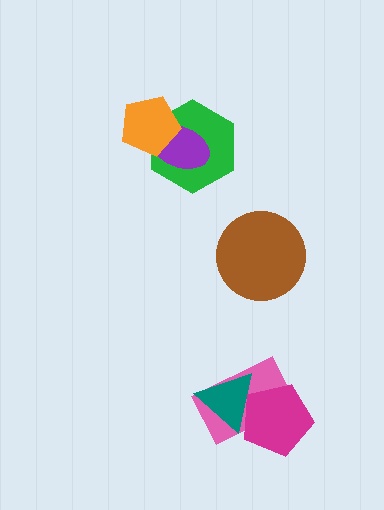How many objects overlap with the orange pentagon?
2 objects overlap with the orange pentagon.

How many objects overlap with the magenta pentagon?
2 objects overlap with the magenta pentagon.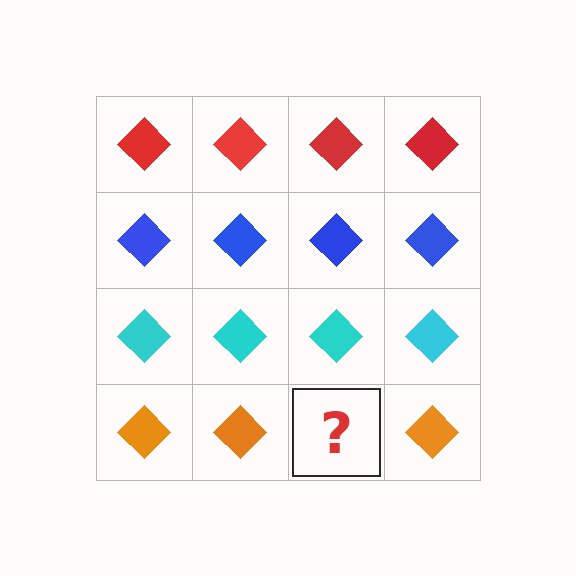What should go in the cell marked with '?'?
The missing cell should contain an orange diamond.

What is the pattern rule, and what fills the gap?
The rule is that each row has a consistent color. The gap should be filled with an orange diamond.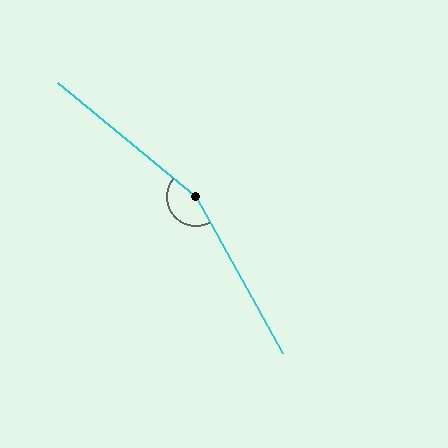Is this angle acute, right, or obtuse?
It is obtuse.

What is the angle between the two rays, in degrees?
Approximately 159 degrees.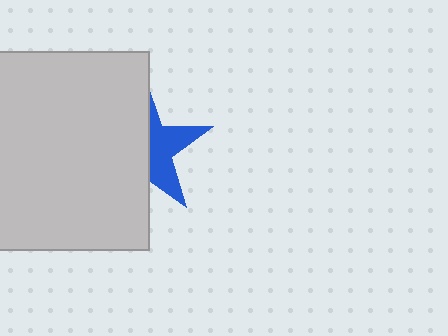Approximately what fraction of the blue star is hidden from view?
Roughly 58% of the blue star is hidden behind the light gray square.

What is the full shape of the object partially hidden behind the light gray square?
The partially hidden object is a blue star.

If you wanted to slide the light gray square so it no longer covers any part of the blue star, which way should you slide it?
Slide it left — that is the most direct way to separate the two shapes.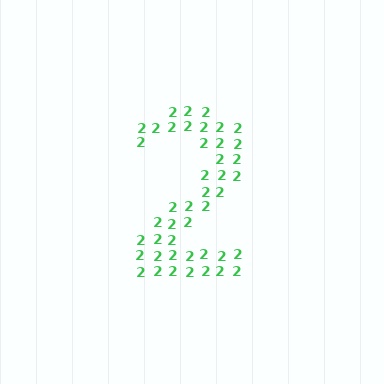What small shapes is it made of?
It is made of small digit 2's.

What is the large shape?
The large shape is the digit 2.